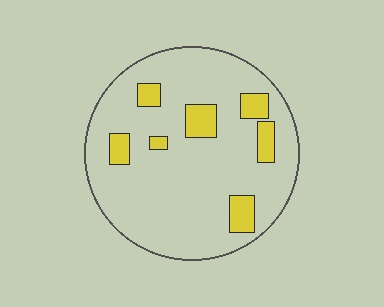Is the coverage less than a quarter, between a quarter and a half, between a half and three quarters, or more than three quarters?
Less than a quarter.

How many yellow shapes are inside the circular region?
7.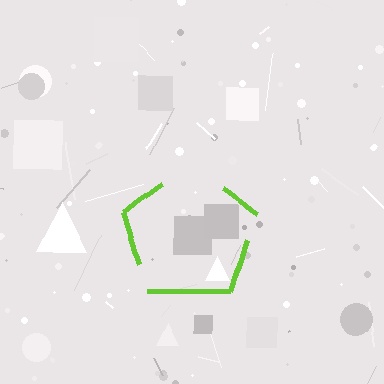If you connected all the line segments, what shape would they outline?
They would outline a pentagon.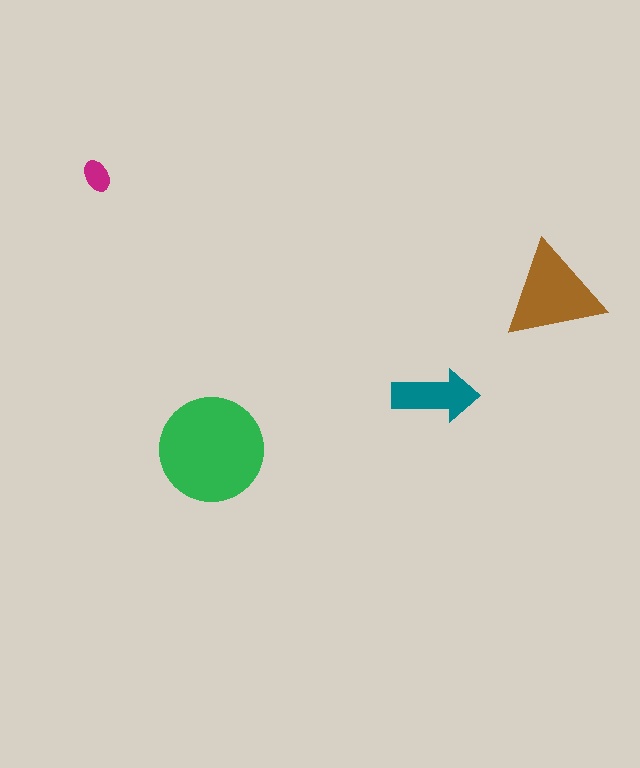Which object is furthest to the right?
The brown triangle is rightmost.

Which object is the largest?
The green circle.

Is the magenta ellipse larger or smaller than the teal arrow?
Smaller.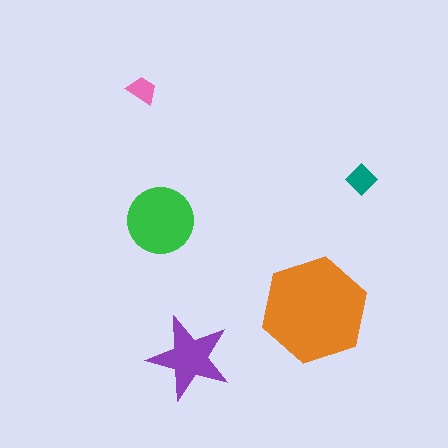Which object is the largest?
The orange hexagon.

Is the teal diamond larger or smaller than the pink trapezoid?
Larger.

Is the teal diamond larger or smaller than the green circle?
Smaller.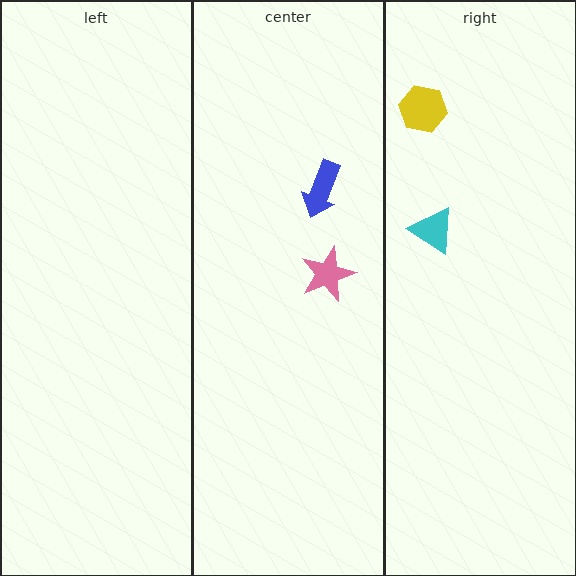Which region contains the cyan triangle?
The right region.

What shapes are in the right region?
The yellow hexagon, the cyan triangle.